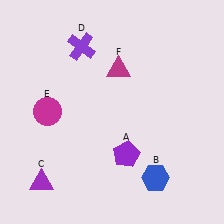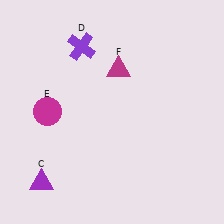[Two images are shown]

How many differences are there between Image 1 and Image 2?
There are 2 differences between the two images.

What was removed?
The purple pentagon (A), the blue hexagon (B) were removed in Image 2.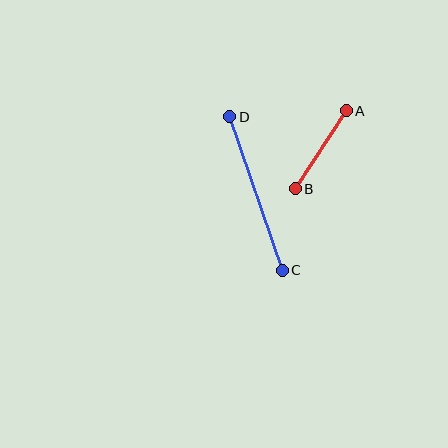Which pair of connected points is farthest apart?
Points C and D are farthest apart.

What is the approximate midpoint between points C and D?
The midpoint is at approximately (256, 194) pixels.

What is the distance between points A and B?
The distance is approximately 93 pixels.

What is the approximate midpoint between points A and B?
The midpoint is at approximately (321, 150) pixels.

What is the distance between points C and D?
The distance is approximately 162 pixels.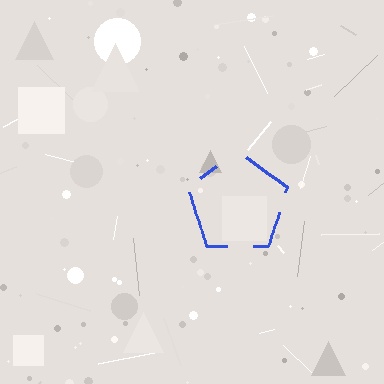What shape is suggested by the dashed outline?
The dashed outline suggests a pentagon.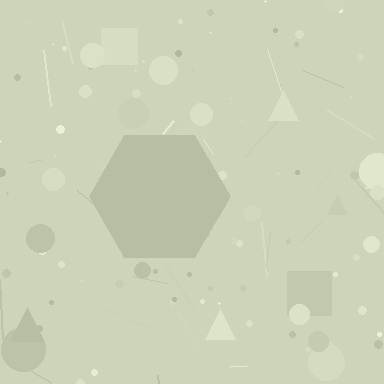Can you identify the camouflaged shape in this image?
The camouflaged shape is a hexagon.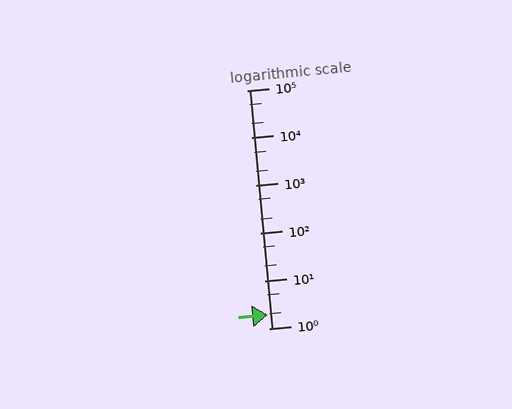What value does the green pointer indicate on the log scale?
The pointer indicates approximately 1.9.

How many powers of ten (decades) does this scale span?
The scale spans 5 decades, from 1 to 100000.